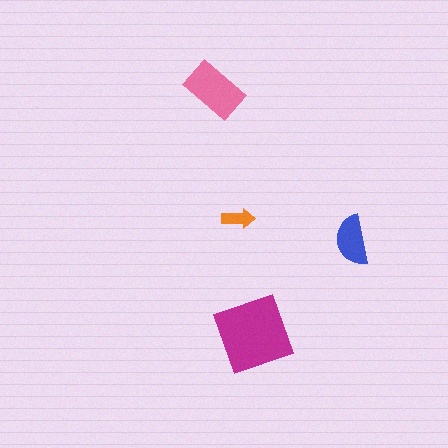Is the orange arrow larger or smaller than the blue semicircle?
Smaller.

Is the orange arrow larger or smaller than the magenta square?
Smaller.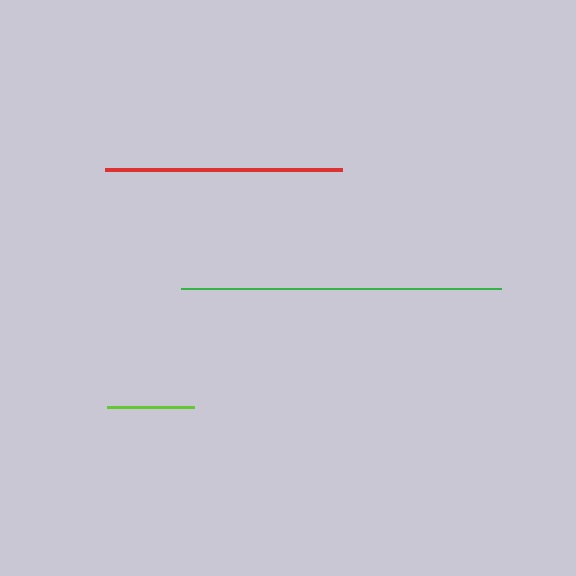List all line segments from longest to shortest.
From longest to shortest: green, red, lime.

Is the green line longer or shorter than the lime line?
The green line is longer than the lime line.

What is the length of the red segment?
The red segment is approximately 237 pixels long.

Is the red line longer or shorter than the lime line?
The red line is longer than the lime line.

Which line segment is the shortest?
The lime line is the shortest at approximately 86 pixels.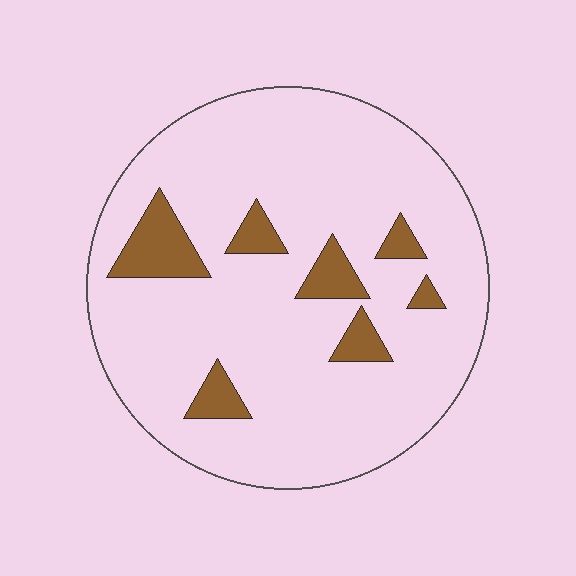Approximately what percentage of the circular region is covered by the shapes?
Approximately 10%.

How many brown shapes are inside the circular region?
7.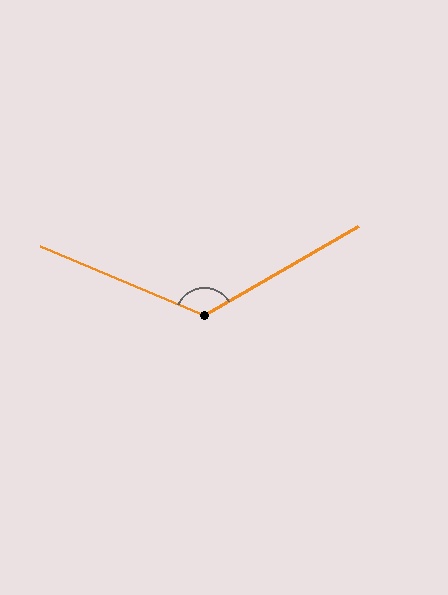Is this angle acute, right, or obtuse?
It is obtuse.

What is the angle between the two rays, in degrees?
Approximately 127 degrees.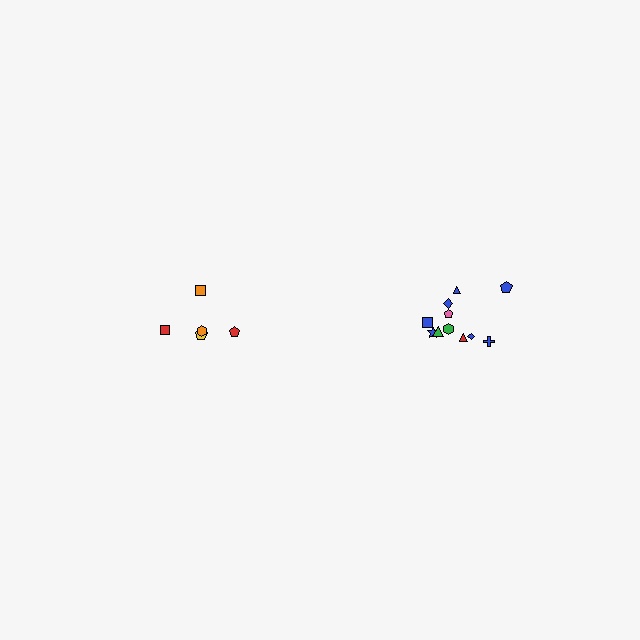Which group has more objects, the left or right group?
The right group.